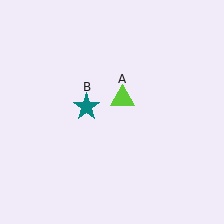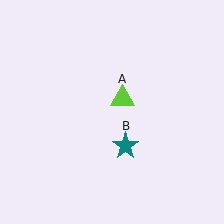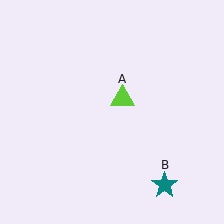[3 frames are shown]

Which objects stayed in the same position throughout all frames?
Lime triangle (object A) remained stationary.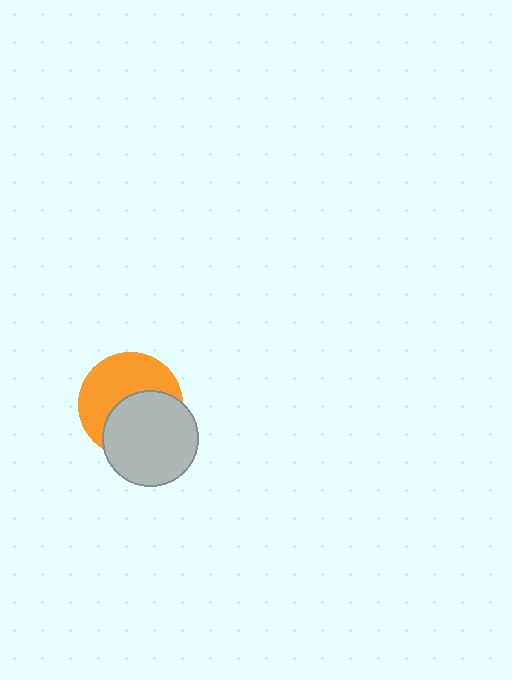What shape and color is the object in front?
The object in front is a light gray circle.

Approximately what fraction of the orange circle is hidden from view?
Roughly 48% of the orange circle is hidden behind the light gray circle.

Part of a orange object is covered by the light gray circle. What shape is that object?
It is a circle.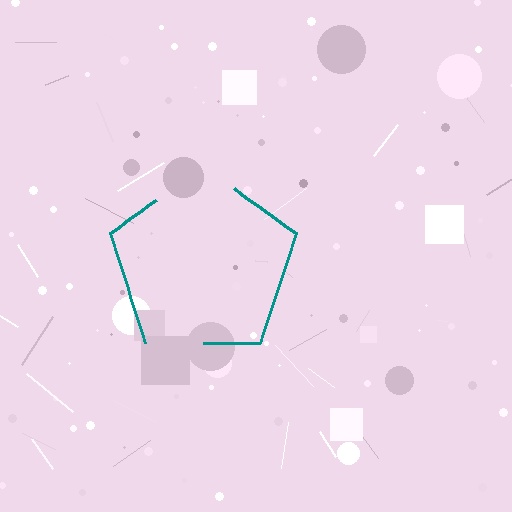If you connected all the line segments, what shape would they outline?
They would outline a pentagon.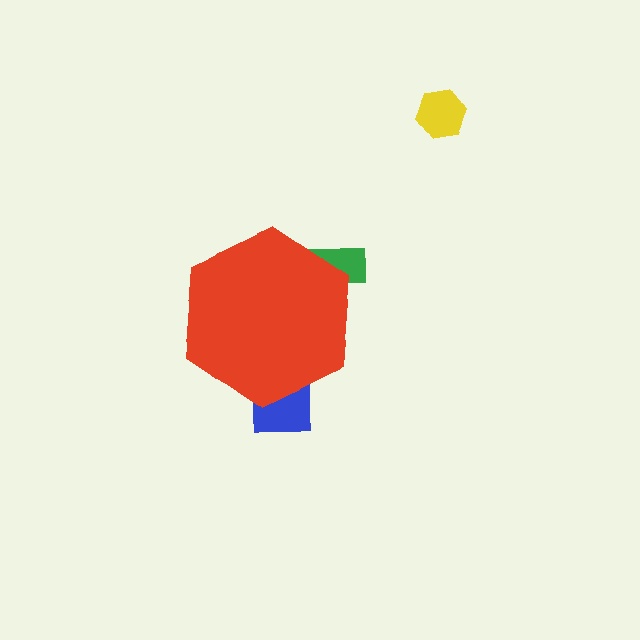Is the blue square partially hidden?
Yes, the blue square is partially hidden behind the red hexagon.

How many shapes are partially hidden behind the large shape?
2 shapes are partially hidden.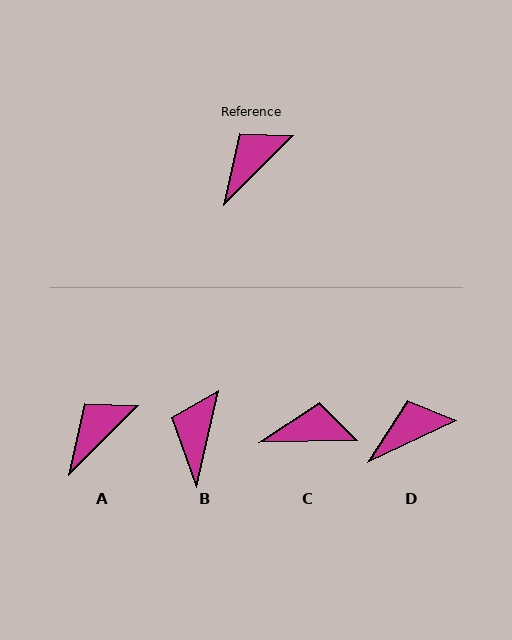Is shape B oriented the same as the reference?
No, it is off by about 32 degrees.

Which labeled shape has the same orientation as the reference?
A.